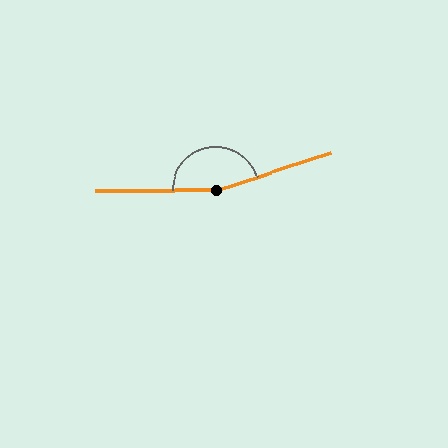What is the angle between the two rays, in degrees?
Approximately 162 degrees.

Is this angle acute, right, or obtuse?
It is obtuse.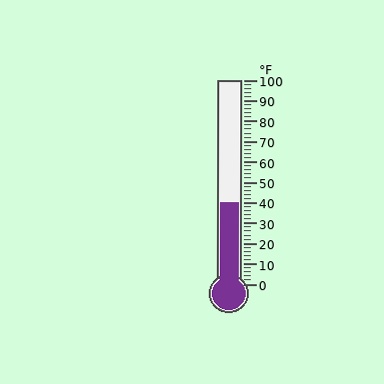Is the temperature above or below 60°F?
The temperature is below 60°F.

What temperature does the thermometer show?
The thermometer shows approximately 40°F.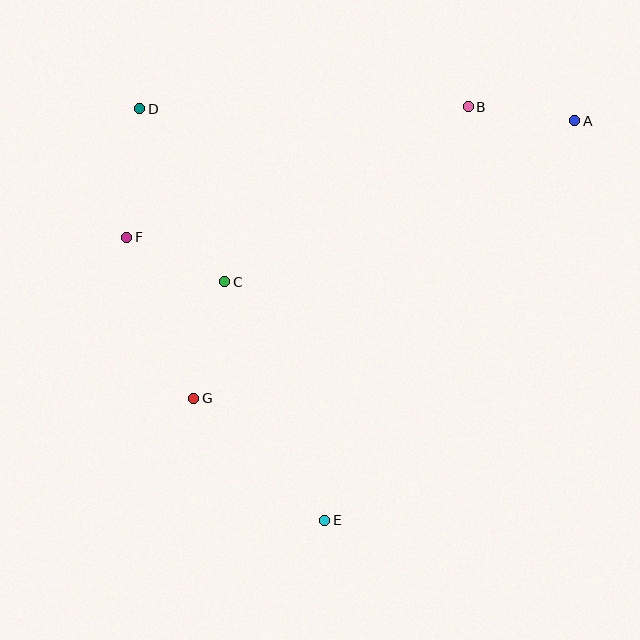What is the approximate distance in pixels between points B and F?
The distance between B and F is approximately 366 pixels.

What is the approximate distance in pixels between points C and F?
The distance between C and F is approximately 108 pixels.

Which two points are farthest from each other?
Points A and G are farthest from each other.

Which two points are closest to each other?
Points A and B are closest to each other.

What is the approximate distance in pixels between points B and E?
The distance between B and E is approximately 438 pixels.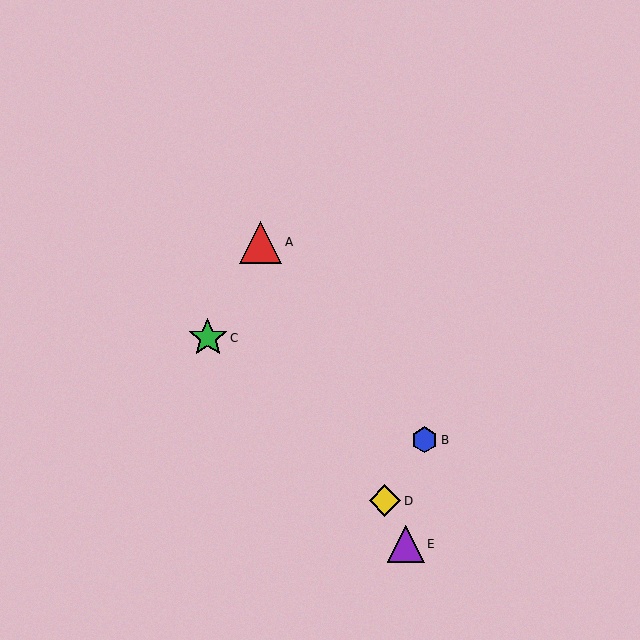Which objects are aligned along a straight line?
Objects A, D, E are aligned along a straight line.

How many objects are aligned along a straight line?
3 objects (A, D, E) are aligned along a straight line.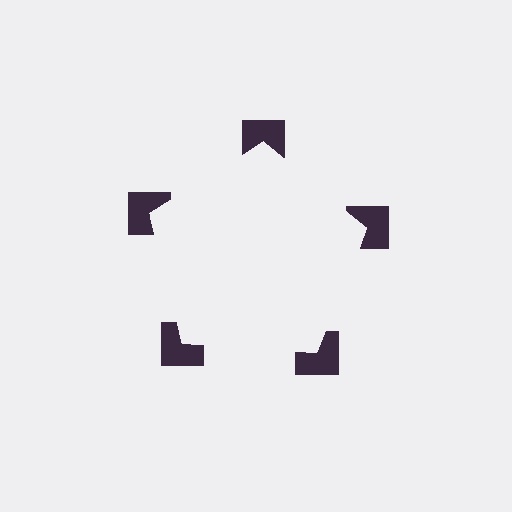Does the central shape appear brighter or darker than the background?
It typically appears slightly brighter than the background, even though no actual brightness change is drawn.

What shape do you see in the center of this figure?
An illusory pentagon — its edges are inferred from the aligned wedge cuts in the notched squares, not physically drawn.